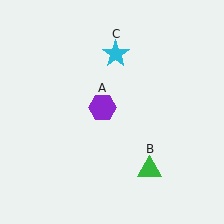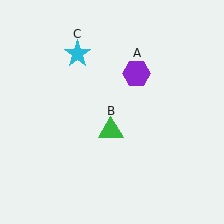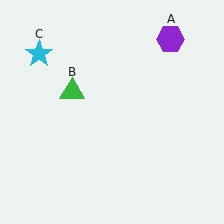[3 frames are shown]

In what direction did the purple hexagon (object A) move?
The purple hexagon (object A) moved up and to the right.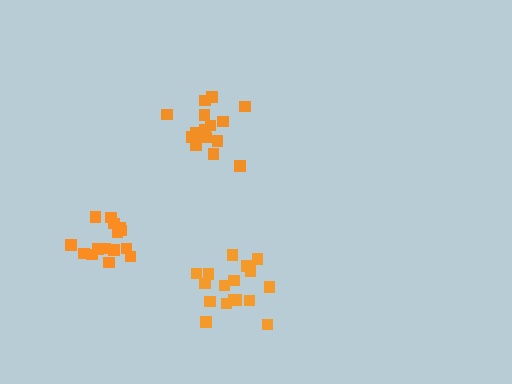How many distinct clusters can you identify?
There are 3 distinct clusters.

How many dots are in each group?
Group 1: 15 dots, Group 2: 17 dots, Group 3: 15 dots (47 total).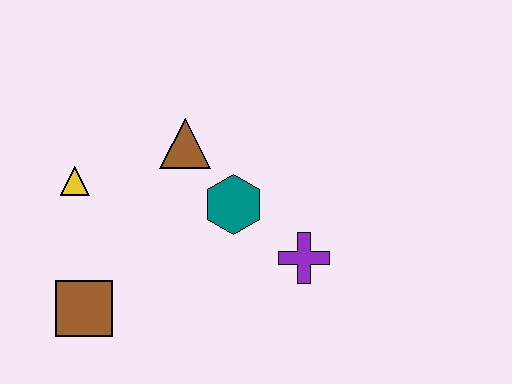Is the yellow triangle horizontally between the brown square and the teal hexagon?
No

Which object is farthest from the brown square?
The purple cross is farthest from the brown square.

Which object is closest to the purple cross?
The teal hexagon is closest to the purple cross.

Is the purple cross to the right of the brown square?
Yes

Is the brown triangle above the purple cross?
Yes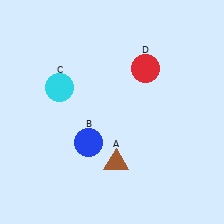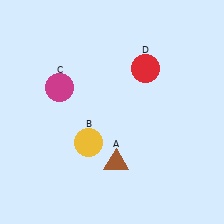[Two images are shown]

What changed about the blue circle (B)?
In Image 1, B is blue. In Image 2, it changed to yellow.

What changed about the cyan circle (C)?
In Image 1, C is cyan. In Image 2, it changed to magenta.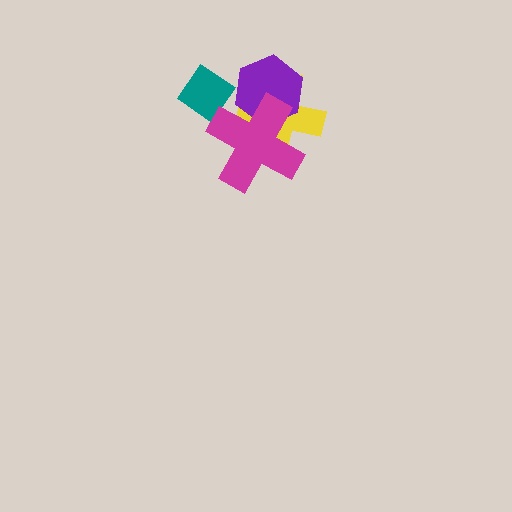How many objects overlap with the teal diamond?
1 object overlaps with the teal diamond.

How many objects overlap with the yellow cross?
2 objects overlap with the yellow cross.